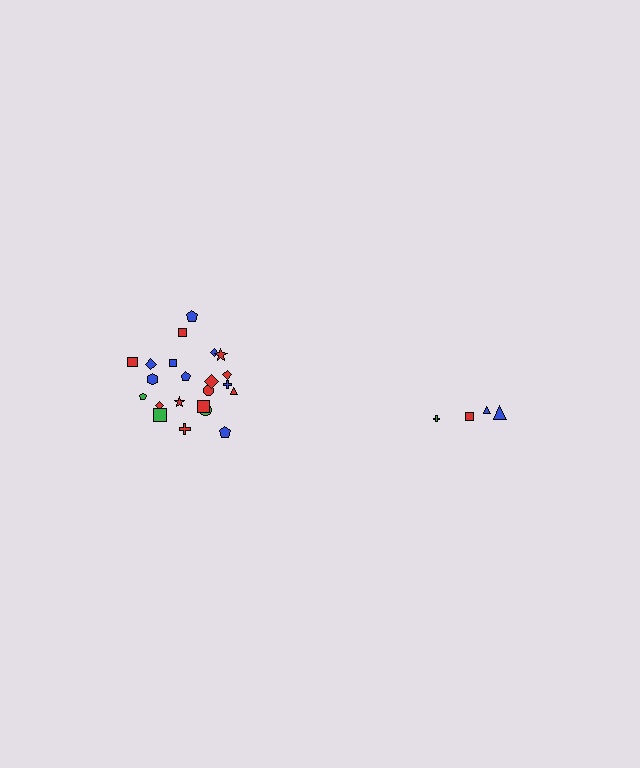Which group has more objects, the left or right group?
The left group.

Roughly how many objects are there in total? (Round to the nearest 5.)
Roughly 25 objects in total.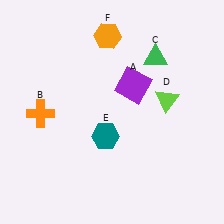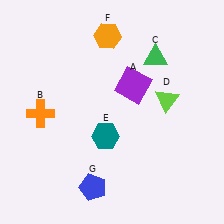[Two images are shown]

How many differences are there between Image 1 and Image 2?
There is 1 difference between the two images.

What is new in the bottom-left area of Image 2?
A blue pentagon (G) was added in the bottom-left area of Image 2.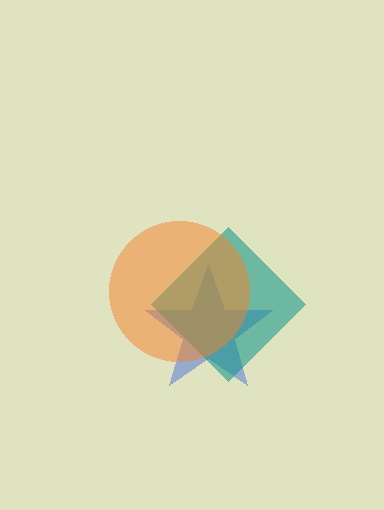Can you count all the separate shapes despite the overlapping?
Yes, there are 3 separate shapes.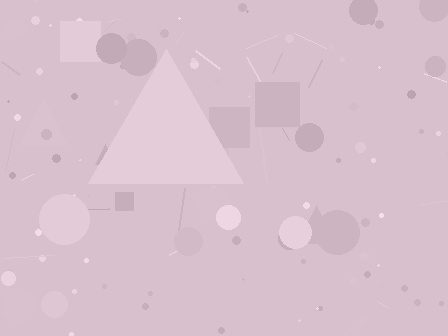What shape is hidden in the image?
A triangle is hidden in the image.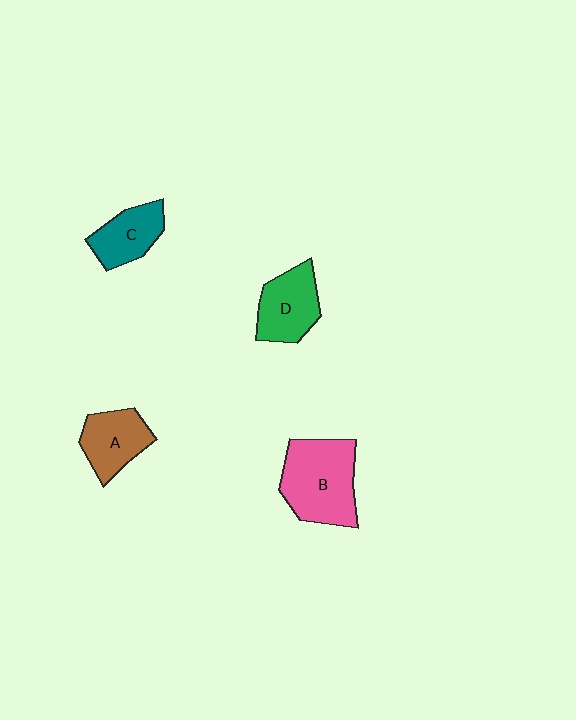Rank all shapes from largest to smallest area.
From largest to smallest: B (pink), D (green), A (brown), C (teal).